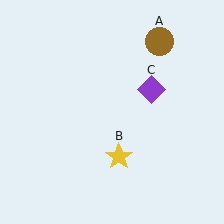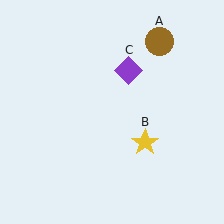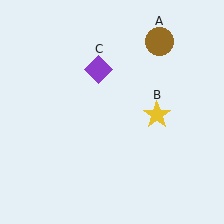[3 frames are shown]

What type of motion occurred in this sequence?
The yellow star (object B), purple diamond (object C) rotated counterclockwise around the center of the scene.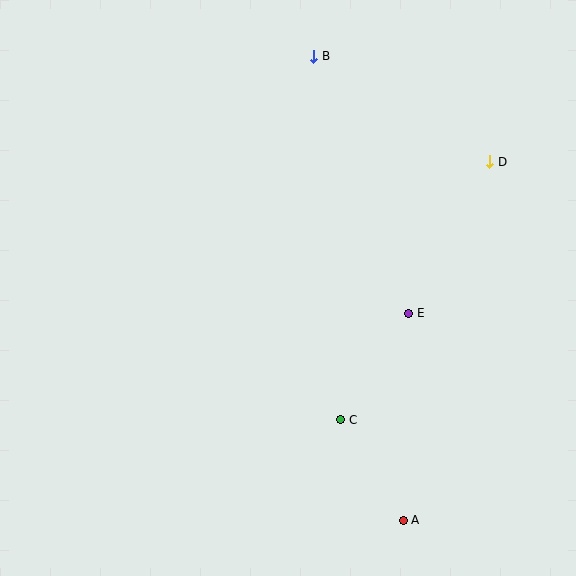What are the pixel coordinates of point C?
Point C is at (341, 420).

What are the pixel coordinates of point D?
Point D is at (490, 162).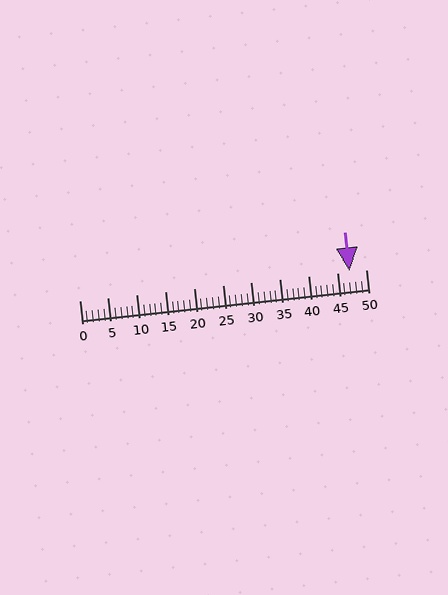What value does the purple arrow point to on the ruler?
The purple arrow points to approximately 47.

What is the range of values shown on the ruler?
The ruler shows values from 0 to 50.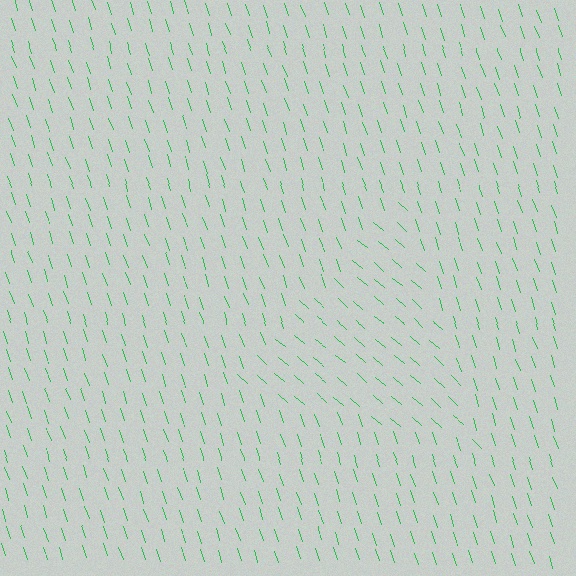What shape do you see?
I see a triangle.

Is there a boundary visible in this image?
Yes, there is a texture boundary formed by a change in line orientation.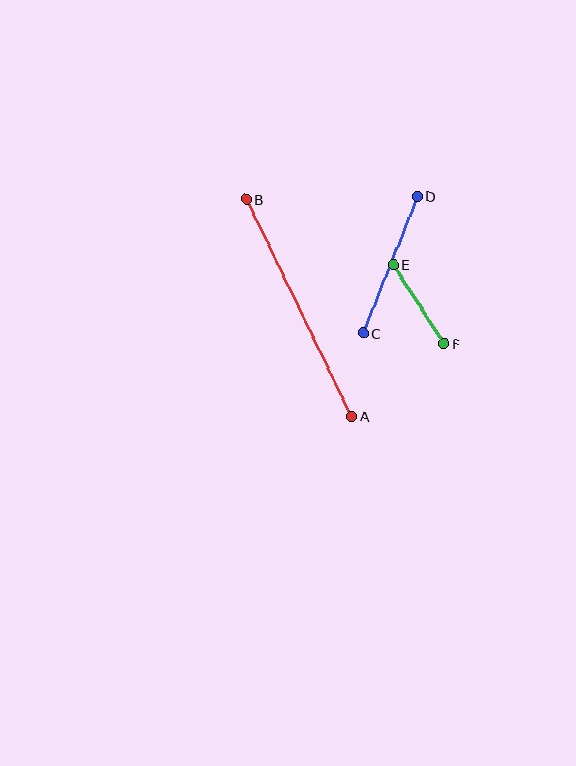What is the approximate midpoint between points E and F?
The midpoint is at approximately (419, 304) pixels.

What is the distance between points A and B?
The distance is approximately 241 pixels.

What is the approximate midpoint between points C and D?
The midpoint is at approximately (390, 265) pixels.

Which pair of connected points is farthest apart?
Points A and B are farthest apart.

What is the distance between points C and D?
The distance is approximately 147 pixels.